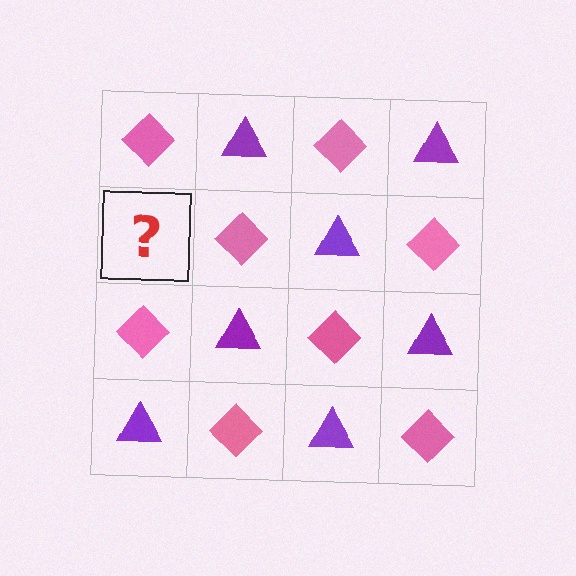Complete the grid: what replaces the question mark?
The question mark should be replaced with a purple triangle.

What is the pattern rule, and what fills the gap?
The rule is that it alternates pink diamond and purple triangle in a checkerboard pattern. The gap should be filled with a purple triangle.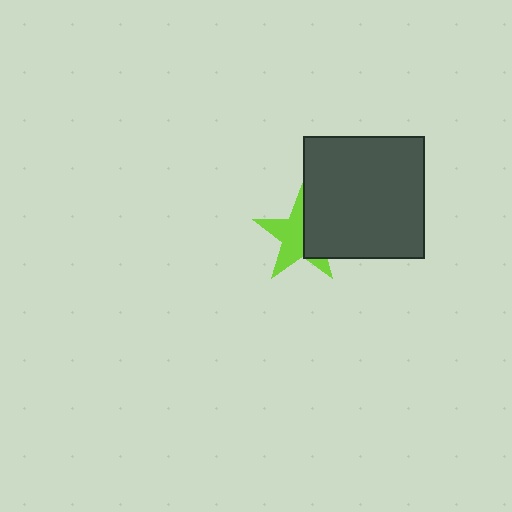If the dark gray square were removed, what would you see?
You would see the complete lime star.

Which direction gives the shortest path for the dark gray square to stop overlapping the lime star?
Moving right gives the shortest separation.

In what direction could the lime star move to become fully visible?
The lime star could move left. That would shift it out from behind the dark gray square entirely.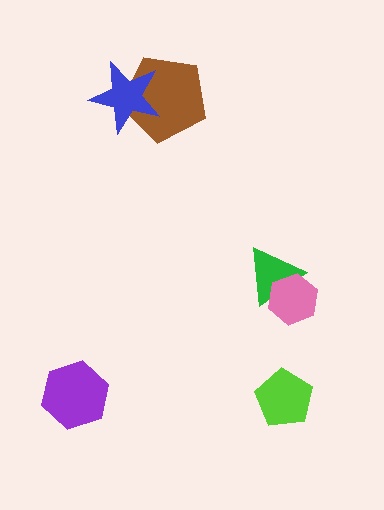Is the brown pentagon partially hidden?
Yes, it is partially covered by another shape.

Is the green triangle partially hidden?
Yes, it is partially covered by another shape.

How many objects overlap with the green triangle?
1 object overlaps with the green triangle.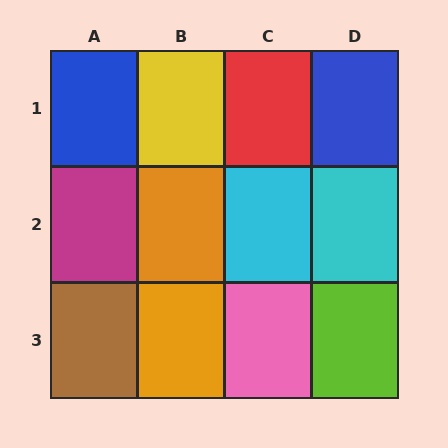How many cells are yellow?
1 cell is yellow.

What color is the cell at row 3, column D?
Lime.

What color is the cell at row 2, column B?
Orange.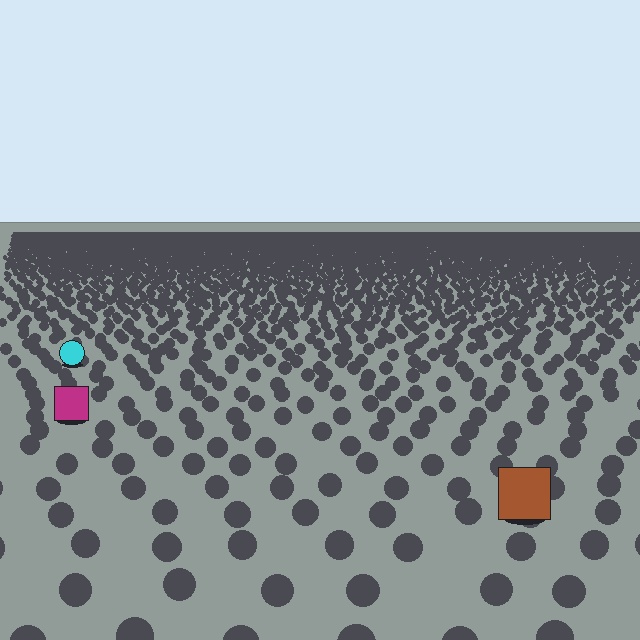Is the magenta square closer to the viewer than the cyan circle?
Yes. The magenta square is closer — you can tell from the texture gradient: the ground texture is coarser near it.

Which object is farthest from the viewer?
The cyan circle is farthest from the viewer. It appears smaller and the ground texture around it is denser.